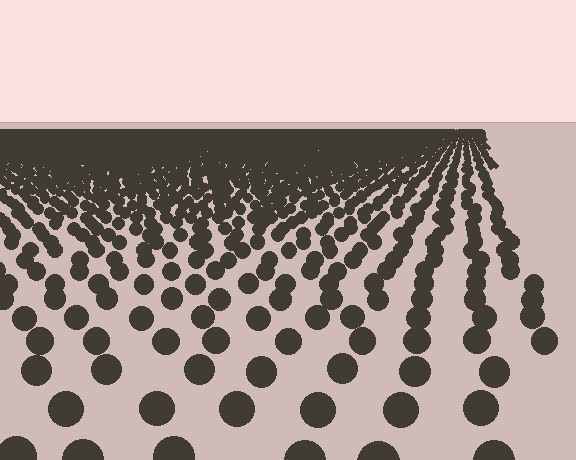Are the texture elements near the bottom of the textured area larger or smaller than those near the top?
Larger. Near the bottom, elements are closer to the viewer and appear at a bigger on-screen size.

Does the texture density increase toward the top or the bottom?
Density increases toward the top.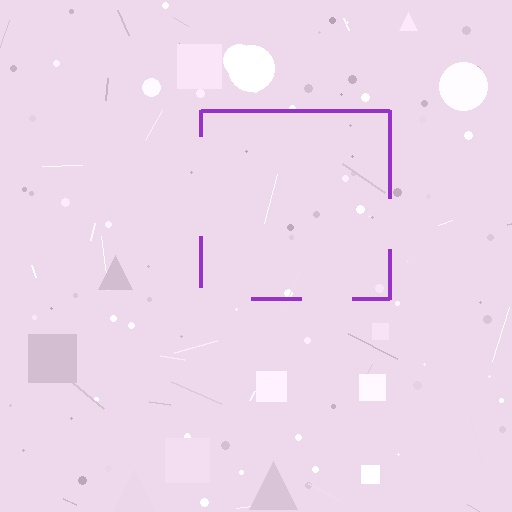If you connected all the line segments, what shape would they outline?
They would outline a square.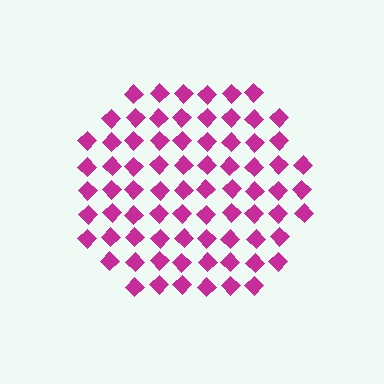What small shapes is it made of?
It is made of small diamonds.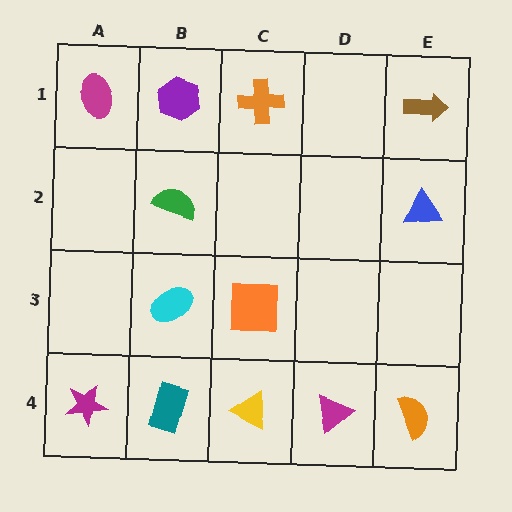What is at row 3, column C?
An orange square.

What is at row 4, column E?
An orange semicircle.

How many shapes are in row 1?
4 shapes.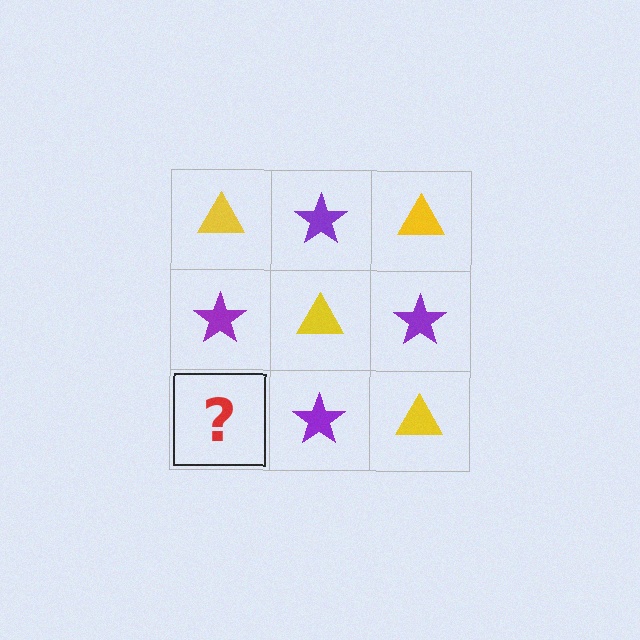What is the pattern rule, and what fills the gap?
The rule is that it alternates yellow triangle and purple star in a checkerboard pattern. The gap should be filled with a yellow triangle.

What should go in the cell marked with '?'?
The missing cell should contain a yellow triangle.